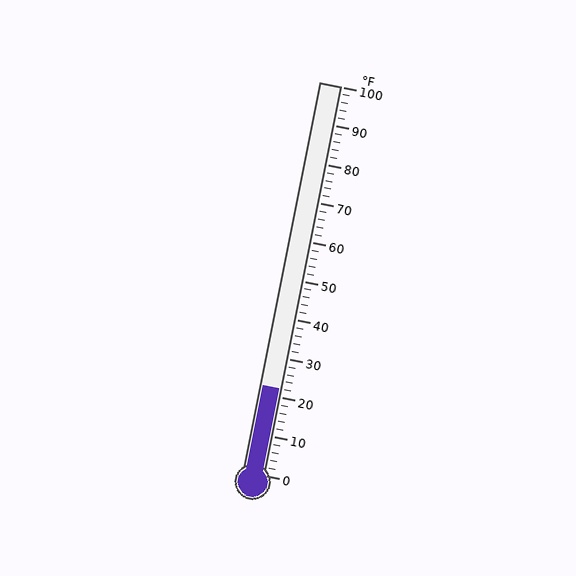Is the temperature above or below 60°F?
The temperature is below 60°F.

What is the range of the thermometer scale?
The thermometer scale ranges from 0°F to 100°F.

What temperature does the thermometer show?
The thermometer shows approximately 22°F.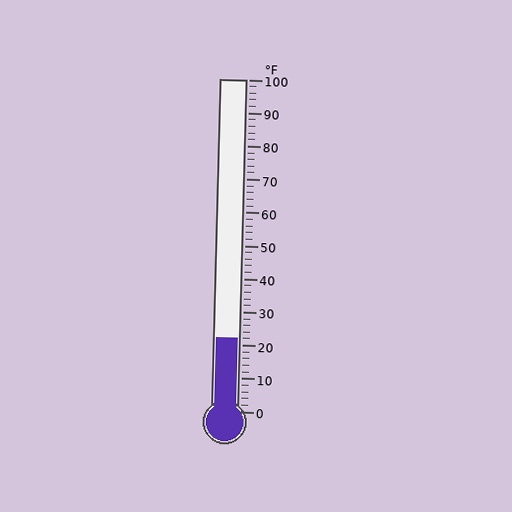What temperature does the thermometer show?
The thermometer shows approximately 22°F.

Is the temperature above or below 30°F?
The temperature is below 30°F.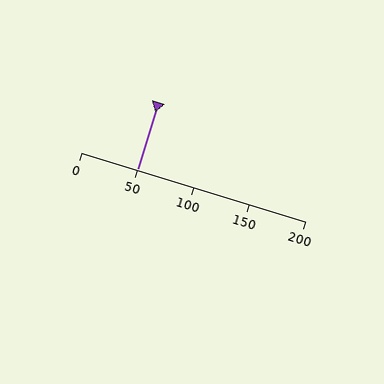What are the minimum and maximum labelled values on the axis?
The axis runs from 0 to 200.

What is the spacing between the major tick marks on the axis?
The major ticks are spaced 50 apart.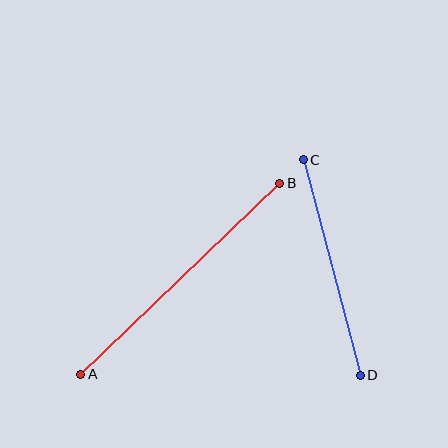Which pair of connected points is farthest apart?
Points A and B are farthest apart.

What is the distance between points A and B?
The distance is approximately 276 pixels.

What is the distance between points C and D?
The distance is approximately 223 pixels.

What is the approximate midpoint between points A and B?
The midpoint is at approximately (180, 279) pixels.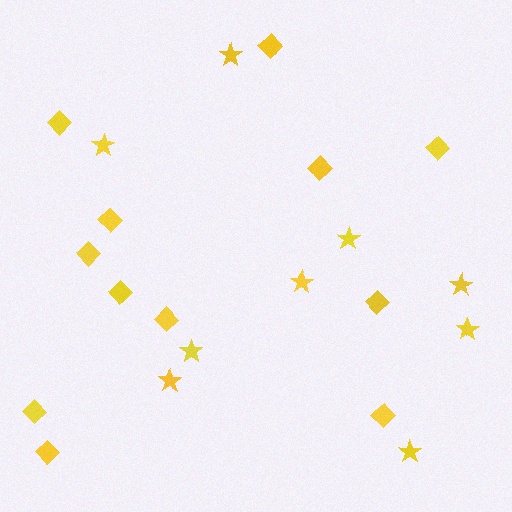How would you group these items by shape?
There are 2 groups: one group of diamonds (12) and one group of stars (9).